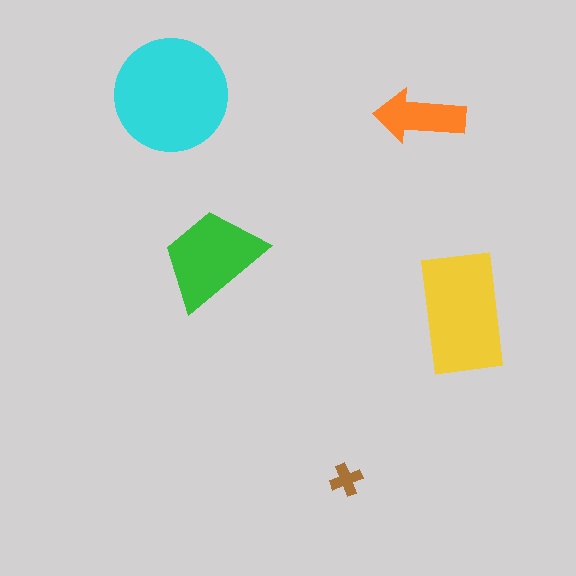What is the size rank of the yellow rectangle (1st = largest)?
2nd.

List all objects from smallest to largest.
The brown cross, the orange arrow, the green trapezoid, the yellow rectangle, the cyan circle.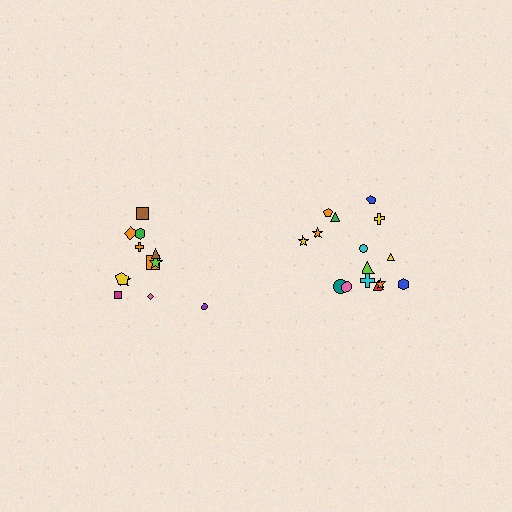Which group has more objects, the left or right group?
The right group.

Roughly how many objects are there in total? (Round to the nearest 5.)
Roughly 25 objects in total.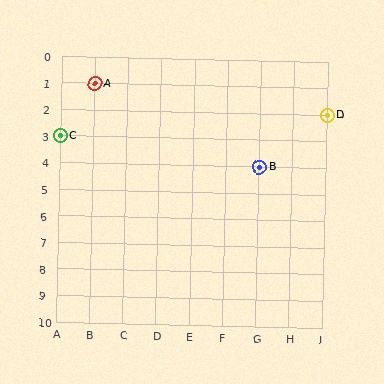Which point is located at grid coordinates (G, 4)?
Point B is at (G, 4).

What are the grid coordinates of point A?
Point A is at grid coordinates (B, 1).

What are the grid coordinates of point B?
Point B is at grid coordinates (G, 4).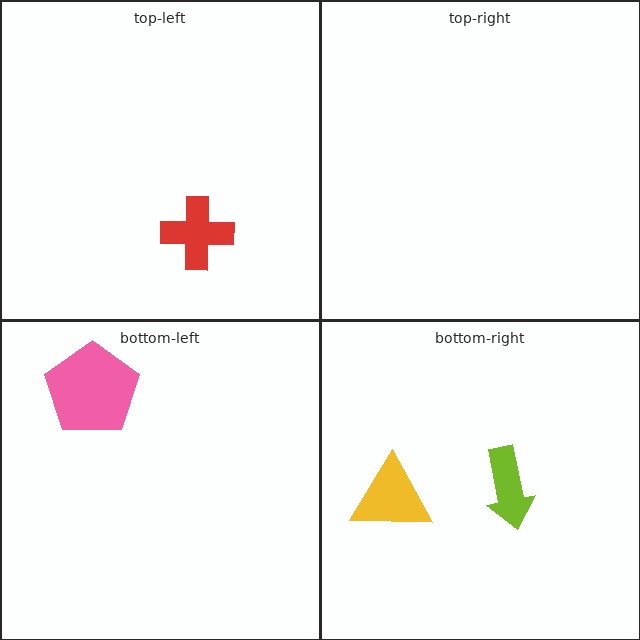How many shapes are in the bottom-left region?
1.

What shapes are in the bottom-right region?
The yellow triangle, the lime arrow.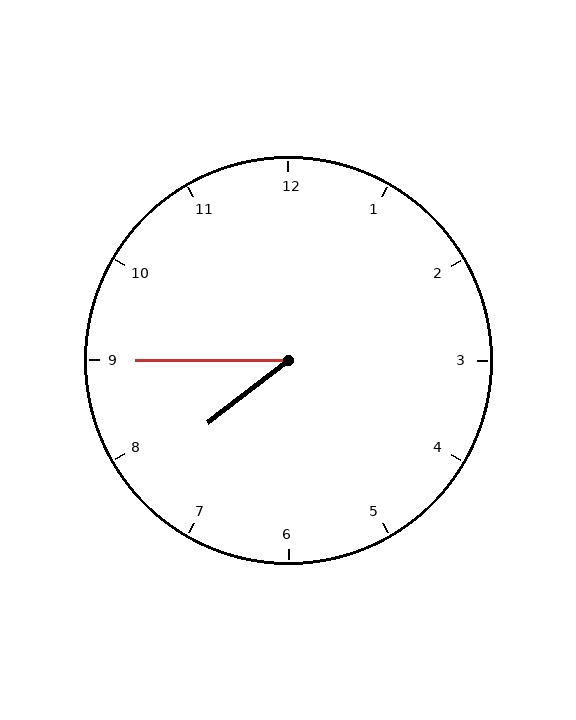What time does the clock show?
7:45.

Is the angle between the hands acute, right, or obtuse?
It is acute.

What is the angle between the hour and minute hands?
Approximately 38 degrees.